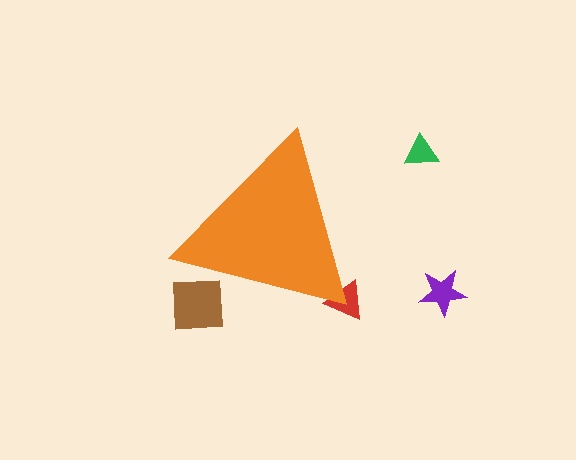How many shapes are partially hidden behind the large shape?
2 shapes are partially hidden.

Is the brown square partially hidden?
Yes, the brown square is partially hidden behind the orange triangle.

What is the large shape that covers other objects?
An orange triangle.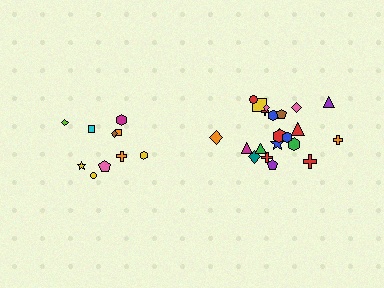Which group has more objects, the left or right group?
The right group.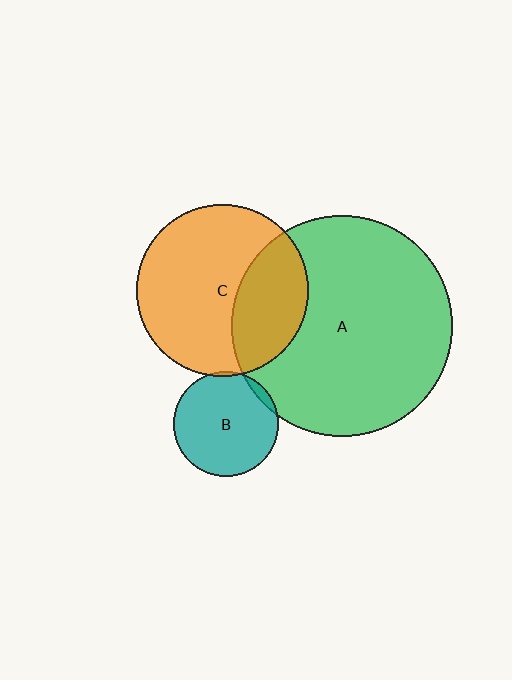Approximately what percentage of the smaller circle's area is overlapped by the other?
Approximately 5%.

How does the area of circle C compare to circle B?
Approximately 2.7 times.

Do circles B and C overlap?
Yes.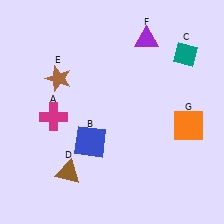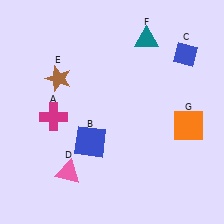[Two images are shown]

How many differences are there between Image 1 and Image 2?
There are 3 differences between the two images.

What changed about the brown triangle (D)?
In Image 1, D is brown. In Image 2, it changed to pink.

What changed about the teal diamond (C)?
In Image 1, C is teal. In Image 2, it changed to blue.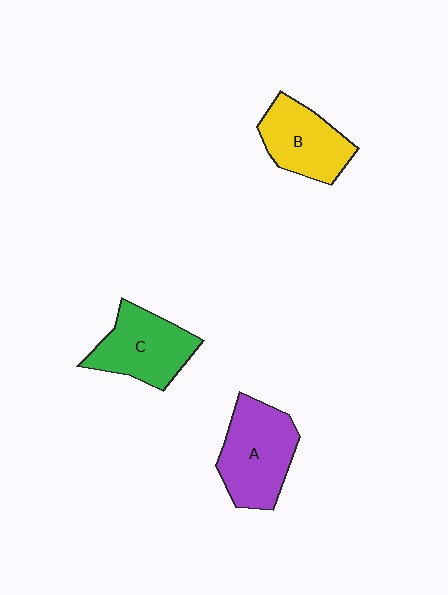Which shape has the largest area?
Shape A (purple).